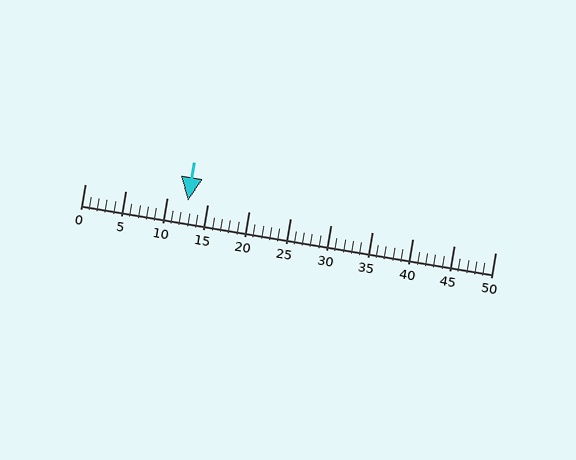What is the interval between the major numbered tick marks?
The major tick marks are spaced 5 units apart.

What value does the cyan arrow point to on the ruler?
The cyan arrow points to approximately 12.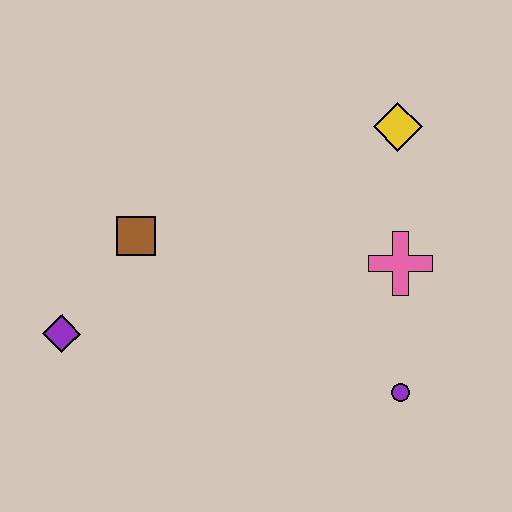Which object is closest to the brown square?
The purple diamond is closest to the brown square.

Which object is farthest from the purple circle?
The purple diamond is farthest from the purple circle.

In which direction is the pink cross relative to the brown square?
The pink cross is to the right of the brown square.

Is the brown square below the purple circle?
No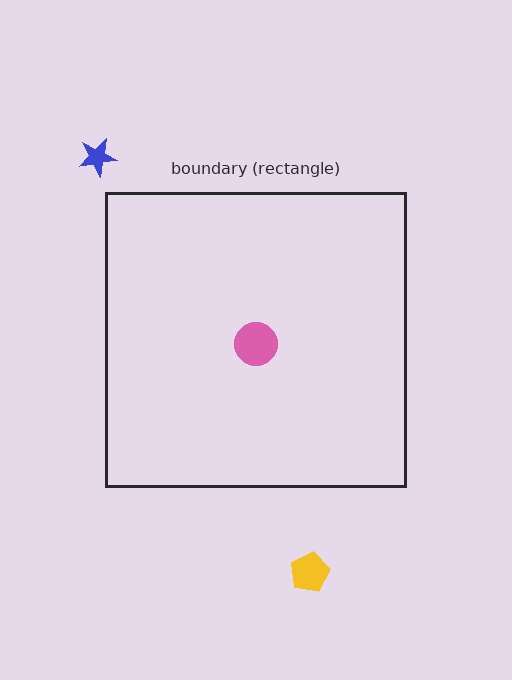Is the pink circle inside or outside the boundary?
Inside.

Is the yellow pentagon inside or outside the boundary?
Outside.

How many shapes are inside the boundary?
1 inside, 2 outside.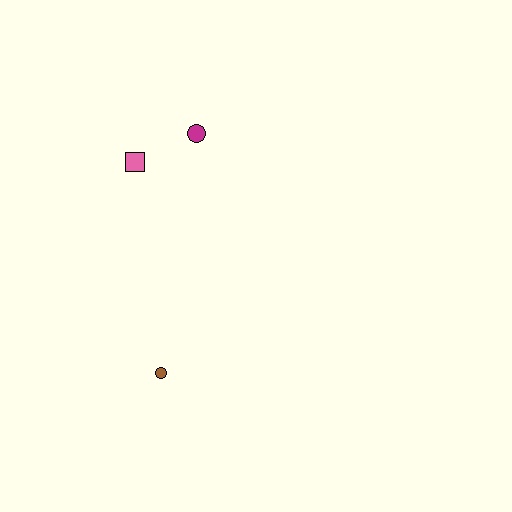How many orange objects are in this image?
There are no orange objects.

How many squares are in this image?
There is 1 square.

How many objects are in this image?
There are 3 objects.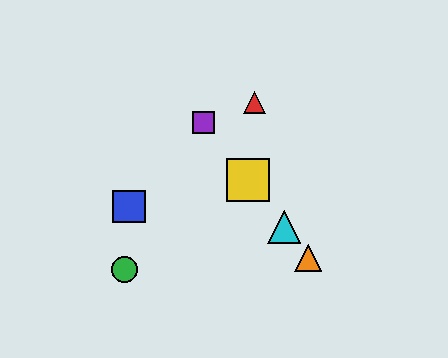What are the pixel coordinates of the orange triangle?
The orange triangle is at (308, 258).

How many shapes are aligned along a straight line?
4 shapes (the yellow square, the purple square, the orange triangle, the cyan triangle) are aligned along a straight line.